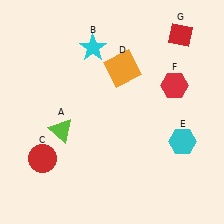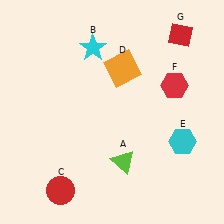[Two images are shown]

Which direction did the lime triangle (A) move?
The lime triangle (A) moved right.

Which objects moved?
The objects that moved are: the lime triangle (A), the red circle (C).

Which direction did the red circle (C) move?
The red circle (C) moved down.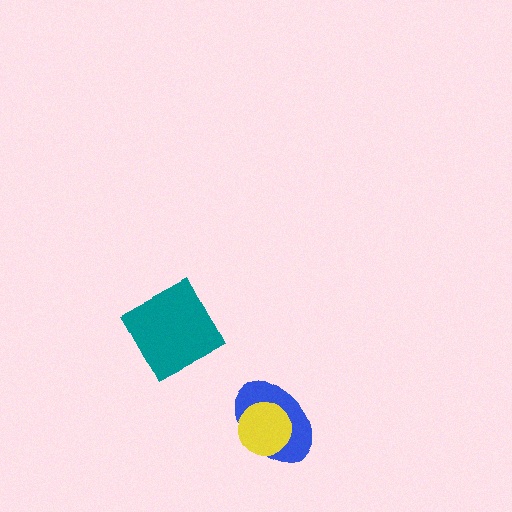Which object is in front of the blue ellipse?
The yellow circle is in front of the blue ellipse.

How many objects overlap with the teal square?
0 objects overlap with the teal square.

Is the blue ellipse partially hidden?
Yes, it is partially covered by another shape.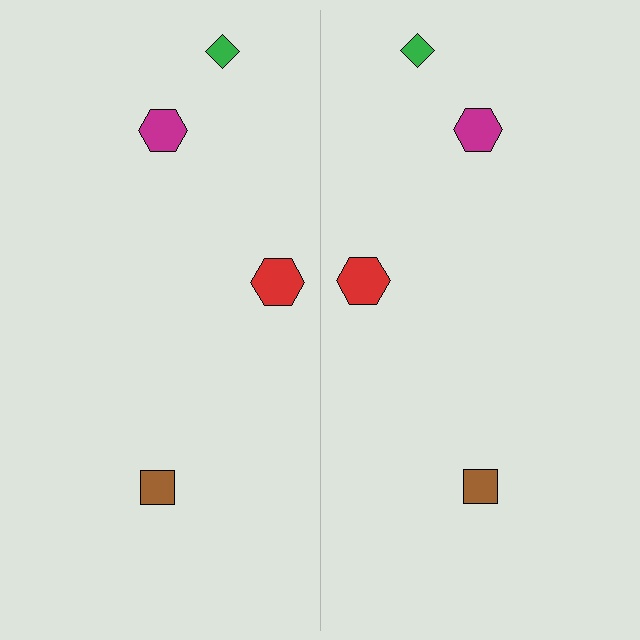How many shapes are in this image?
There are 8 shapes in this image.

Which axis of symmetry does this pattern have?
The pattern has a vertical axis of symmetry running through the center of the image.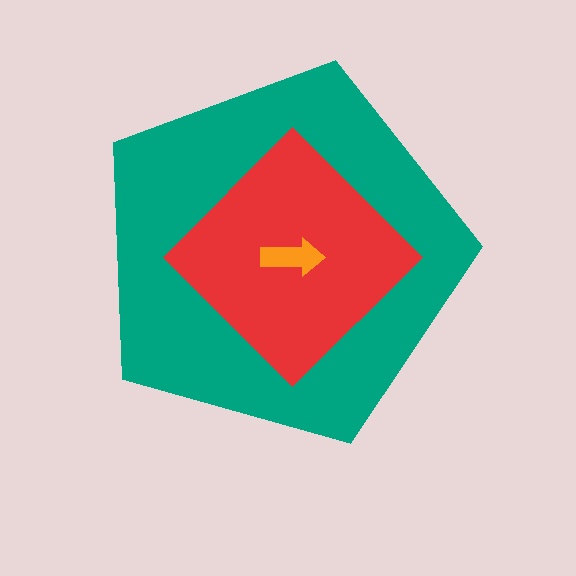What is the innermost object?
The orange arrow.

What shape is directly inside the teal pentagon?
The red diamond.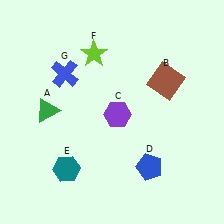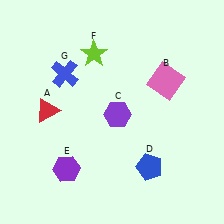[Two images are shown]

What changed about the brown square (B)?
In Image 1, B is brown. In Image 2, it changed to pink.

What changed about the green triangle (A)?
In Image 1, A is green. In Image 2, it changed to red.